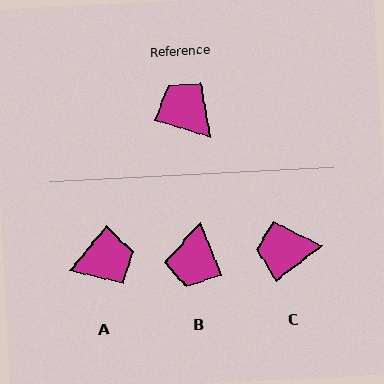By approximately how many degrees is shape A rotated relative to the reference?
Approximately 113 degrees clockwise.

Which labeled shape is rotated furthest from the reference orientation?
B, about 128 degrees away.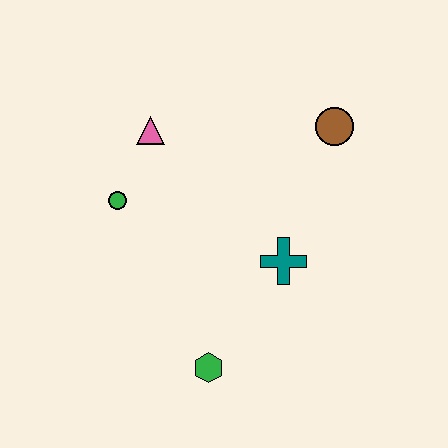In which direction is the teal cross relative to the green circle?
The teal cross is to the right of the green circle.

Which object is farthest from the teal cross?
The pink triangle is farthest from the teal cross.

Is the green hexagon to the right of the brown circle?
No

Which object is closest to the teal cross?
The green hexagon is closest to the teal cross.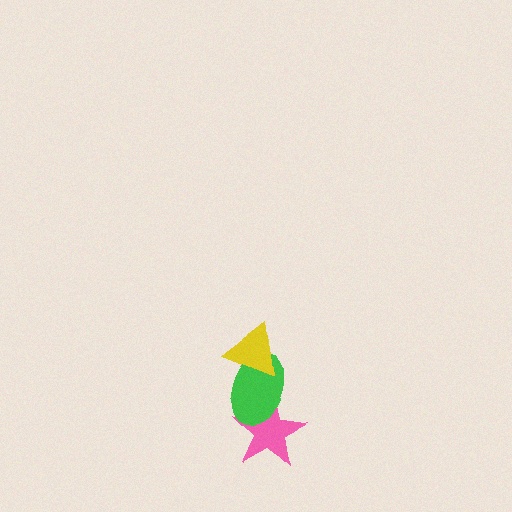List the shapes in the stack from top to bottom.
From top to bottom: the yellow triangle, the green ellipse, the pink star.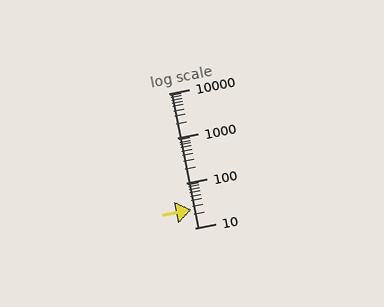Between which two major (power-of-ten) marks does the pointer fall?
The pointer is between 10 and 100.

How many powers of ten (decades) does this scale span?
The scale spans 3 decades, from 10 to 10000.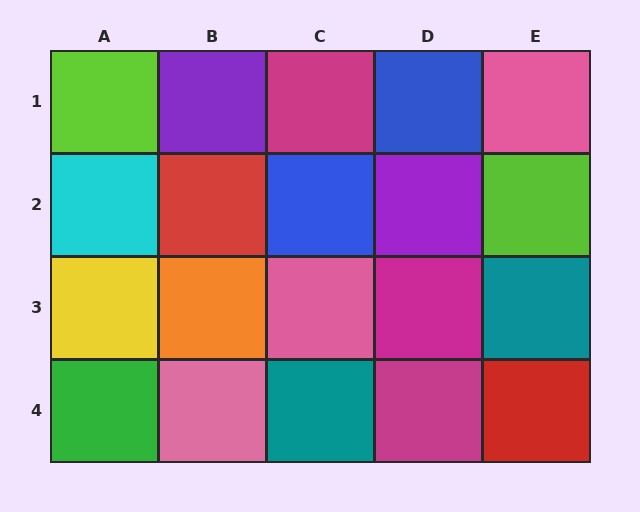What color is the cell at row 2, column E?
Lime.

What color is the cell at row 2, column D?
Purple.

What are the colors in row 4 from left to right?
Green, pink, teal, magenta, red.